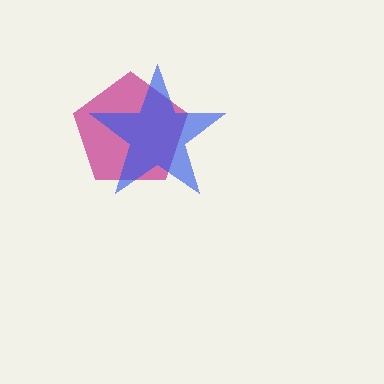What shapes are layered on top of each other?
The layered shapes are: a magenta pentagon, a blue star.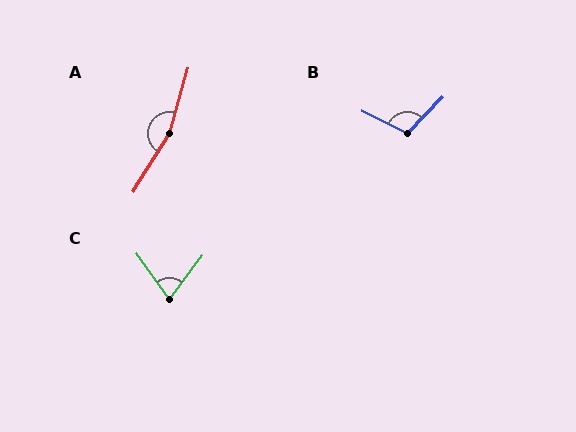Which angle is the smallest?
C, at approximately 72 degrees.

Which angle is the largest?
A, at approximately 164 degrees.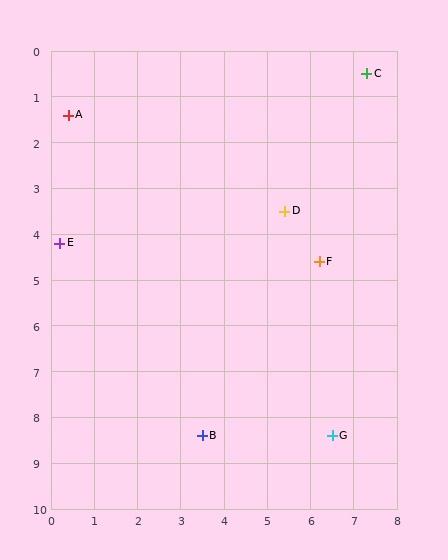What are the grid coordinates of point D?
Point D is at approximately (5.4, 3.5).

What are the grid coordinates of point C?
Point C is at approximately (7.3, 0.5).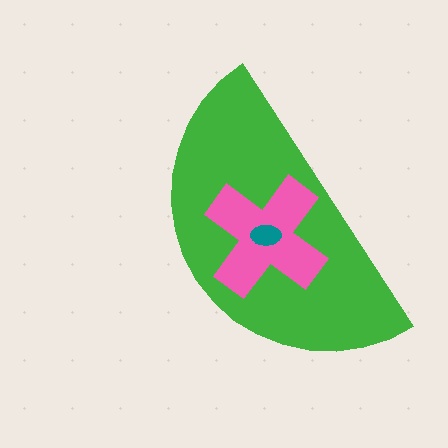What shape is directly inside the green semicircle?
The pink cross.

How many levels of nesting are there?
3.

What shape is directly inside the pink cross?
The teal ellipse.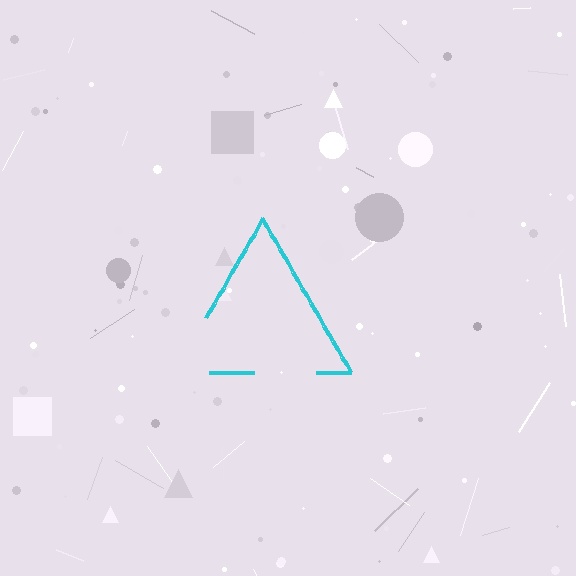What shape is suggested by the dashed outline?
The dashed outline suggests a triangle.